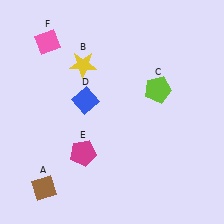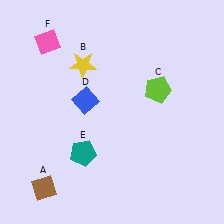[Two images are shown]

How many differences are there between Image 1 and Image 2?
There is 1 difference between the two images.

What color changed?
The pentagon (E) changed from magenta in Image 1 to teal in Image 2.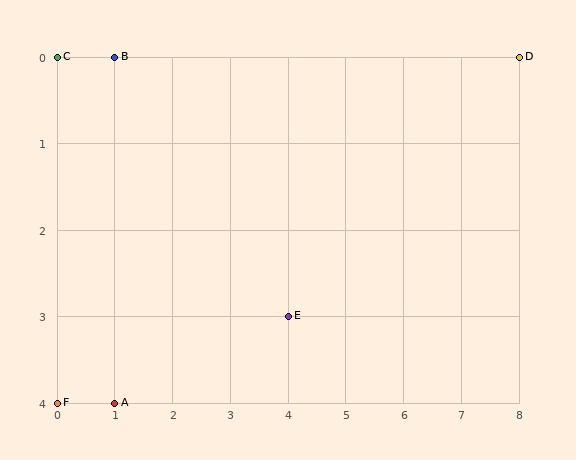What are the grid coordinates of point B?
Point B is at grid coordinates (1, 0).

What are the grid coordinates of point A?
Point A is at grid coordinates (1, 4).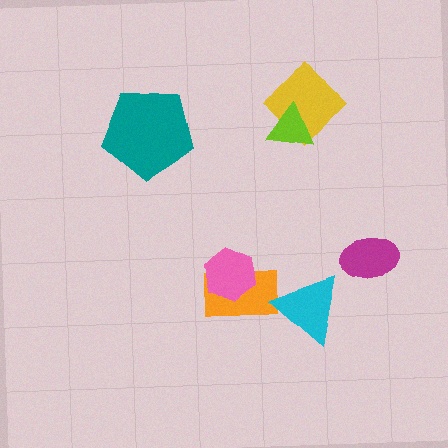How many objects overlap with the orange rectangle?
1 object overlaps with the orange rectangle.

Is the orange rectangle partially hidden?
Yes, it is partially covered by another shape.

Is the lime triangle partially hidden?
No, no other shape covers it.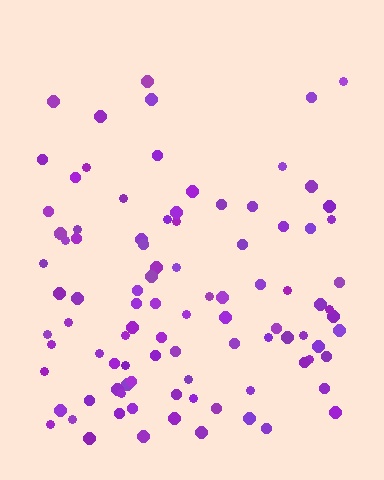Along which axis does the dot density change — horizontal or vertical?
Vertical.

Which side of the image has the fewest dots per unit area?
The top.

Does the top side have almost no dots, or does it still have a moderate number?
Still a moderate number, just noticeably fewer than the bottom.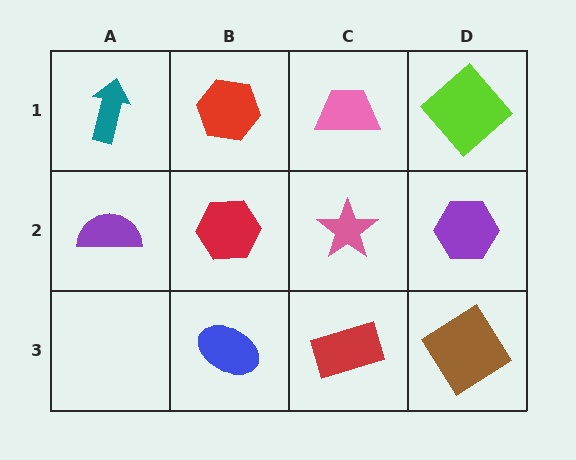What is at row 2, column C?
A pink star.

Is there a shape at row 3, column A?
No, that cell is empty.